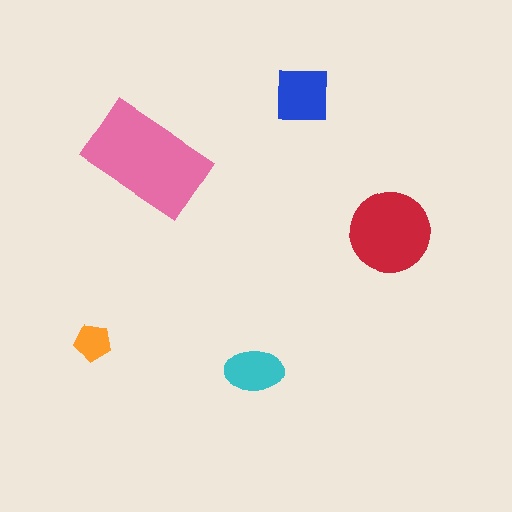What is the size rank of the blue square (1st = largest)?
3rd.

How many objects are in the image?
There are 5 objects in the image.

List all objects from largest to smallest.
The pink rectangle, the red circle, the blue square, the cyan ellipse, the orange pentagon.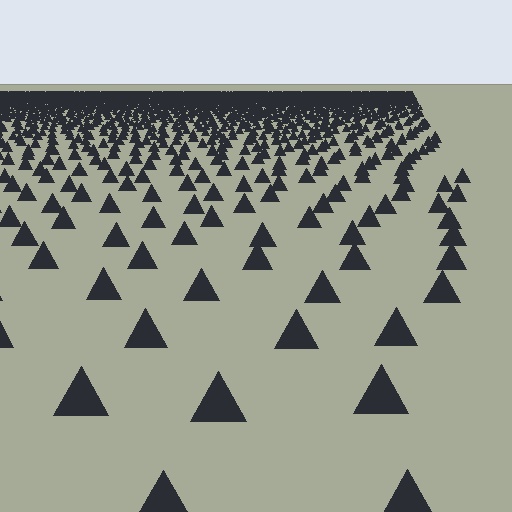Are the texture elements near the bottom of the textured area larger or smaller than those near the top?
Larger. Near the bottom, elements are closer to the viewer and appear at a bigger on-screen size.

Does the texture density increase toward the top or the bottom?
Density increases toward the top.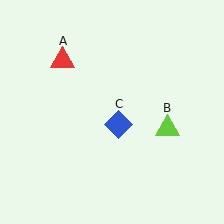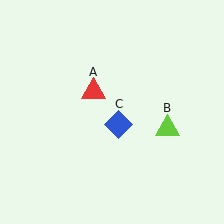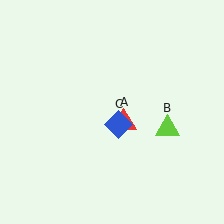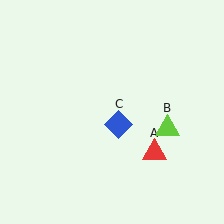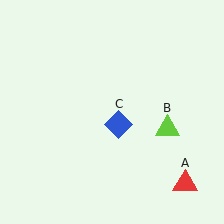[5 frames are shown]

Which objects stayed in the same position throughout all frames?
Lime triangle (object B) and blue diamond (object C) remained stationary.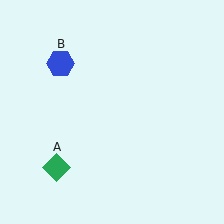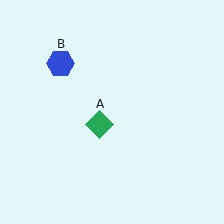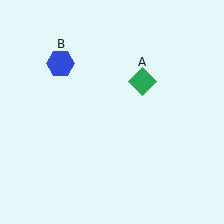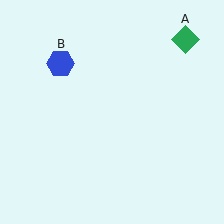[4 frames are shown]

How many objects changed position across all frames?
1 object changed position: green diamond (object A).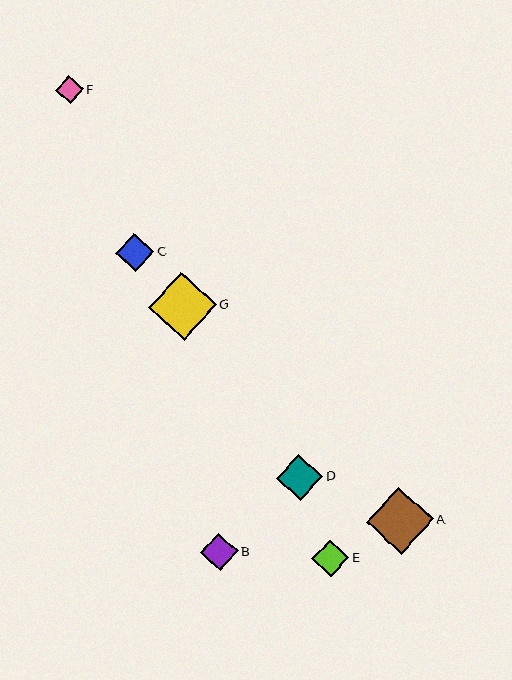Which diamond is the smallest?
Diamond F is the smallest with a size of approximately 28 pixels.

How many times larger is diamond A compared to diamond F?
Diamond A is approximately 2.4 times the size of diamond F.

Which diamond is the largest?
Diamond G is the largest with a size of approximately 68 pixels.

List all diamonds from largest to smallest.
From largest to smallest: G, A, D, C, B, E, F.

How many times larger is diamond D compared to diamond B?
Diamond D is approximately 1.2 times the size of diamond B.